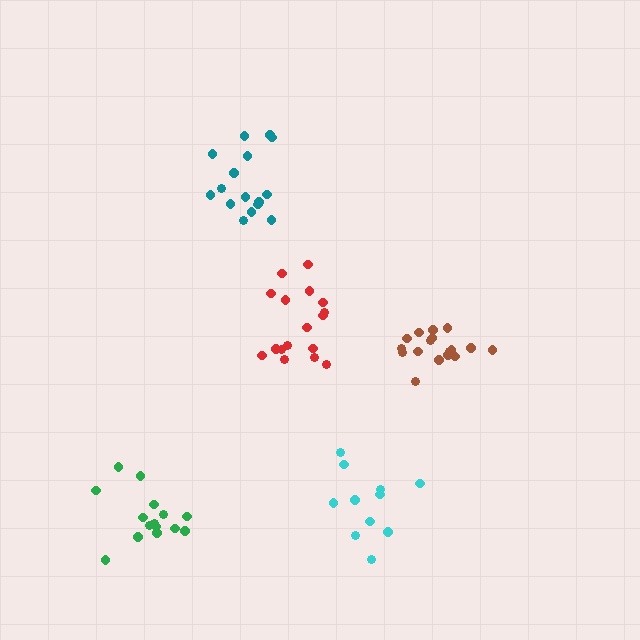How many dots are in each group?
Group 1: 15 dots, Group 2: 17 dots, Group 3: 11 dots, Group 4: 16 dots, Group 5: 17 dots (76 total).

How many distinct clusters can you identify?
There are 5 distinct clusters.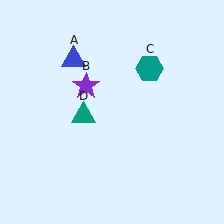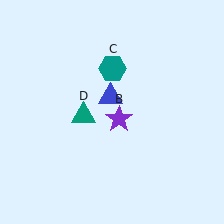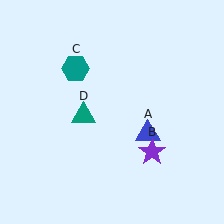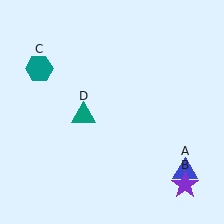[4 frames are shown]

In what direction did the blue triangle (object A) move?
The blue triangle (object A) moved down and to the right.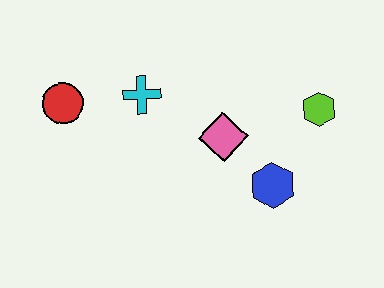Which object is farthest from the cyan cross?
The lime hexagon is farthest from the cyan cross.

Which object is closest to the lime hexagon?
The blue hexagon is closest to the lime hexagon.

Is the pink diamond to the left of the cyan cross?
No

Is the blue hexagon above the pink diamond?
No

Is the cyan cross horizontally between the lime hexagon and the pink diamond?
No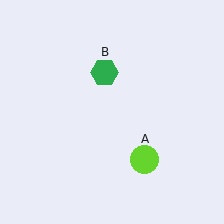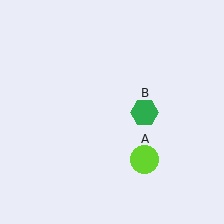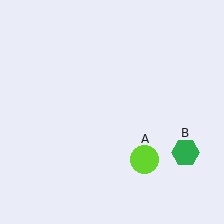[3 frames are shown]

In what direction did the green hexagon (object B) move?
The green hexagon (object B) moved down and to the right.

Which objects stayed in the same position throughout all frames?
Lime circle (object A) remained stationary.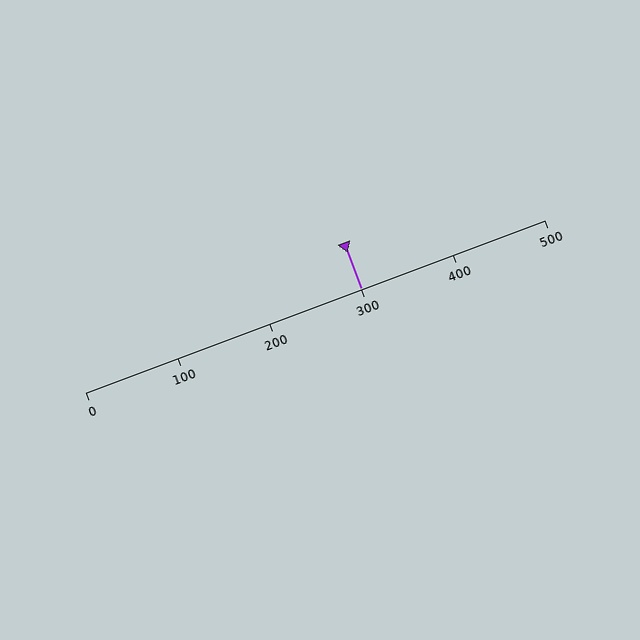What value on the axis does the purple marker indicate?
The marker indicates approximately 300.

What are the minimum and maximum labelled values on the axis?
The axis runs from 0 to 500.